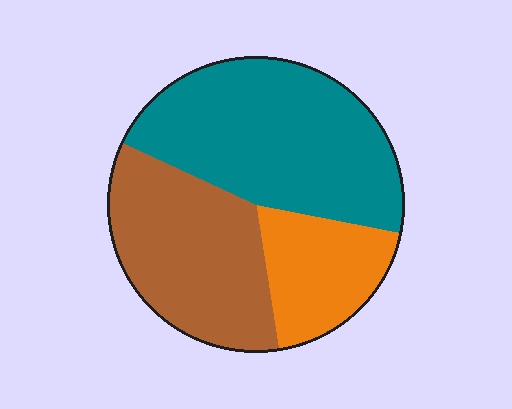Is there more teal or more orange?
Teal.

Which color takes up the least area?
Orange, at roughly 20%.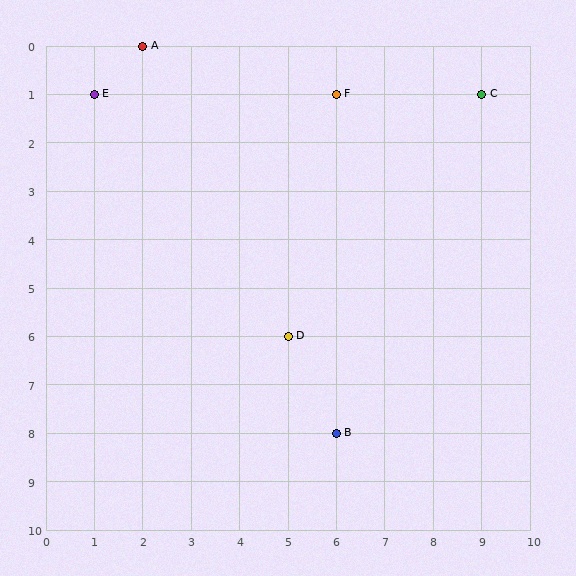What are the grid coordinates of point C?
Point C is at grid coordinates (9, 1).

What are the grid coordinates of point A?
Point A is at grid coordinates (2, 0).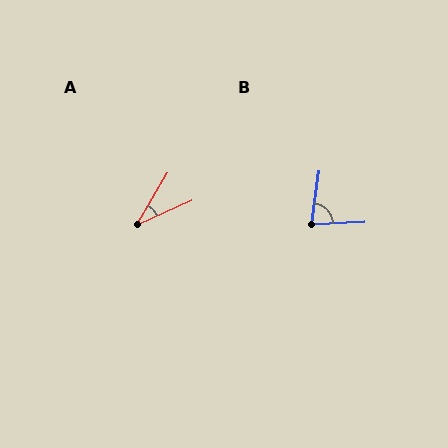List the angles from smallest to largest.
A (35°), B (79°).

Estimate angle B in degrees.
Approximately 79 degrees.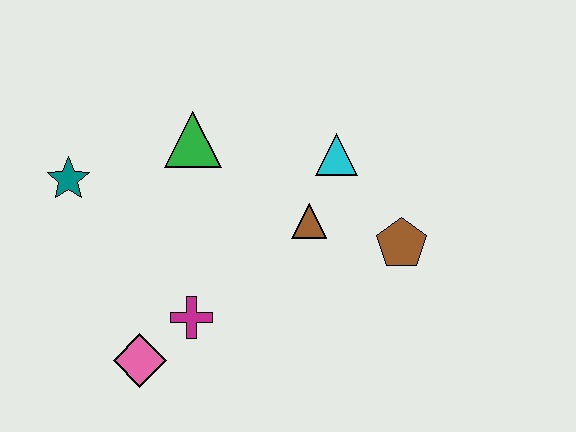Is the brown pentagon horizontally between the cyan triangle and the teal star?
No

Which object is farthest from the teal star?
The brown pentagon is farthest from the teal star.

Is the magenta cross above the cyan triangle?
No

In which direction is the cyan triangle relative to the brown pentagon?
The cyan triangle is above the brown pentagon.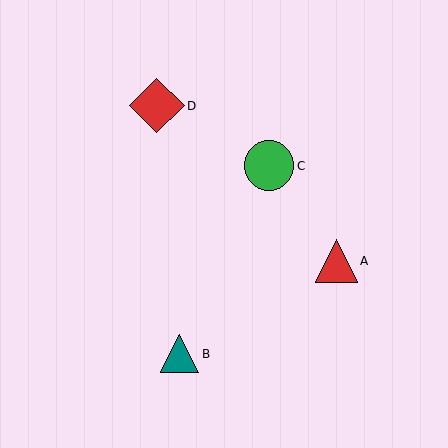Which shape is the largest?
The red diamond (labeled D) is the largest.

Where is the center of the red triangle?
The center of the red triangle is at (336, 261).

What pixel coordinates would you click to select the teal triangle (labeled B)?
Click at (180, 354) to select the teal triangle B.